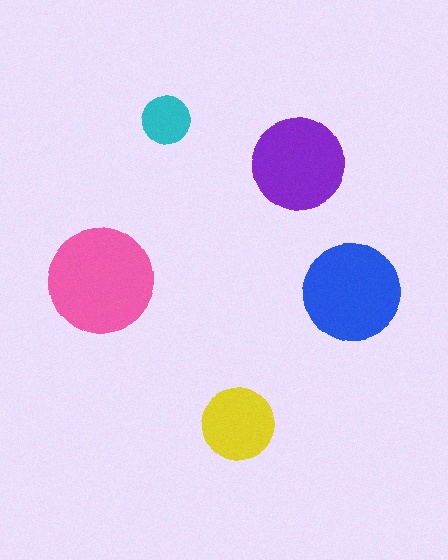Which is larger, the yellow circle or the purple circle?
The purple one.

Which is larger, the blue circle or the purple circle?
The blue one.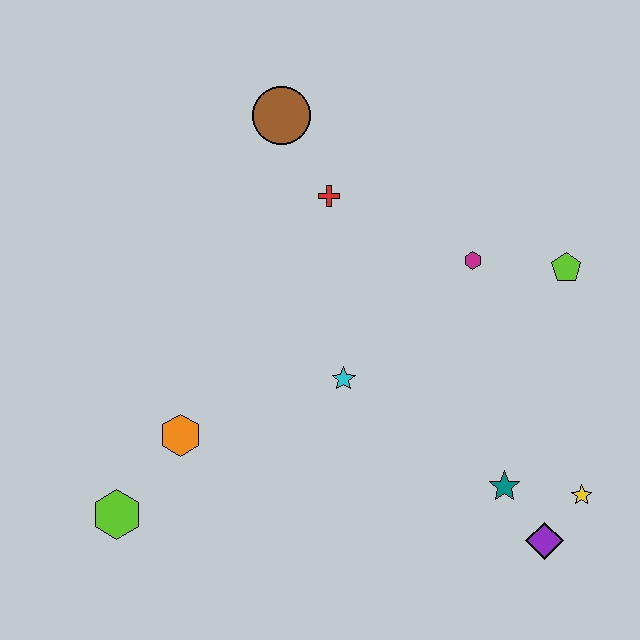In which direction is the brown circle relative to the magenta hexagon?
The brown circle is to the left of the magenta hexagon.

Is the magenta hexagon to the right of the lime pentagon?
No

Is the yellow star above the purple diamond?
Yes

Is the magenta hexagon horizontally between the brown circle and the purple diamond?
Yes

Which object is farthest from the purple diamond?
The brown circle is farthest from the purple diamond.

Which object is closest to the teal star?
The purple diamond is closest to the teal star.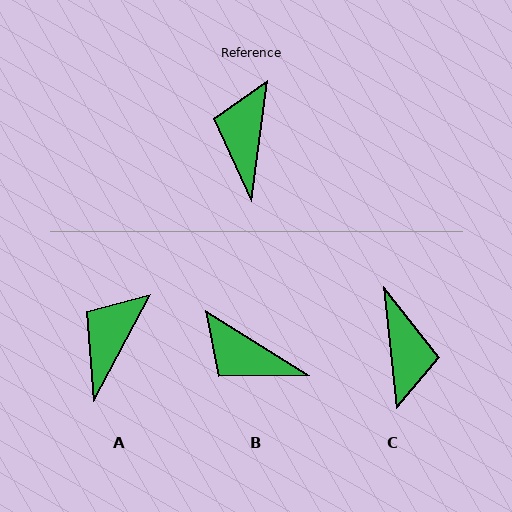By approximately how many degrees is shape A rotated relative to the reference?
Approximately 20 degrees clockwise.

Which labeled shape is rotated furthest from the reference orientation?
C, about 166 degrees away.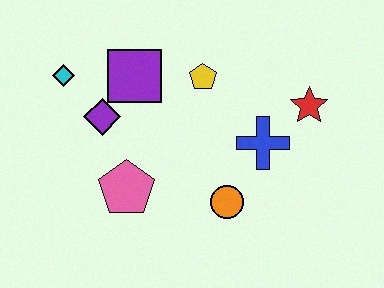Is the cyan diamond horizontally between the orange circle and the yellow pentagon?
No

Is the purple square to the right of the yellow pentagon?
No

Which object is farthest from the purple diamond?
The red star is farthest from the purple diamond.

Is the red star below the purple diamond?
No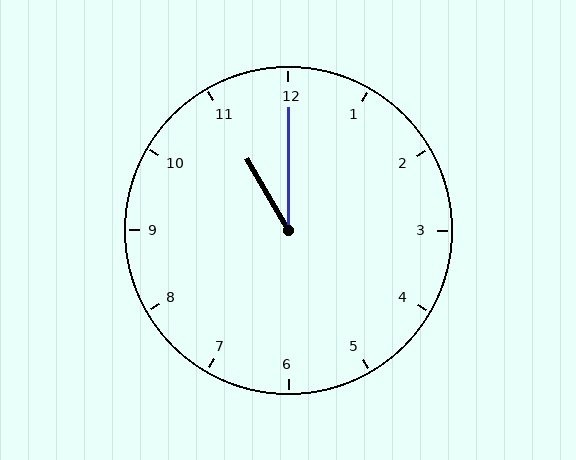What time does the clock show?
11:00.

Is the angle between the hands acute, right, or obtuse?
It is acute.